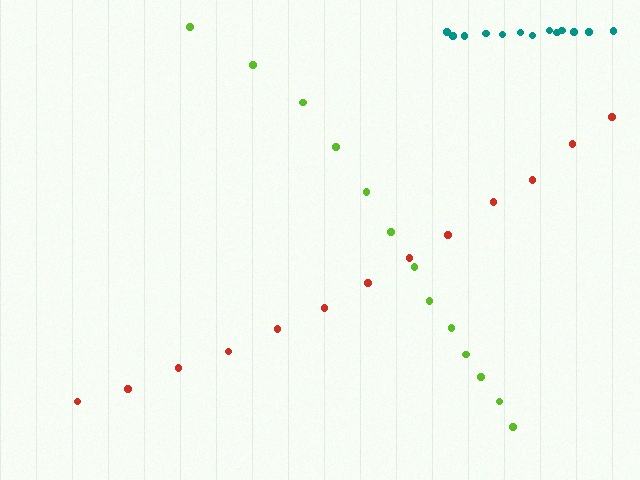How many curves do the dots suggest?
There are 3 distinct paths.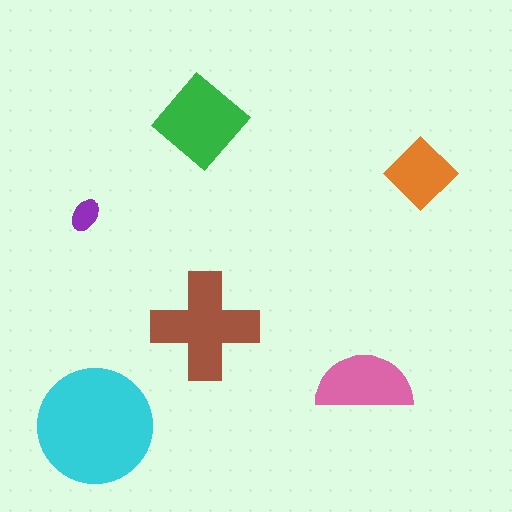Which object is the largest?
The cyan circle.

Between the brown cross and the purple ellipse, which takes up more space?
The brown cross.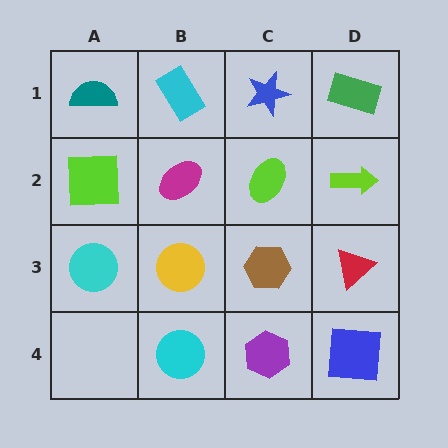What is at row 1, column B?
A cyan rectangle.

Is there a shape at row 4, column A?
No, that cell is empty.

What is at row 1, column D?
A green rectangle.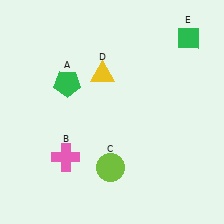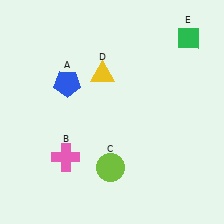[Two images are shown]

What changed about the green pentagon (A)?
In Image 1, A is green. In Image 2, it changed to blue.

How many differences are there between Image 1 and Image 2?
There is 1 difference between the two images.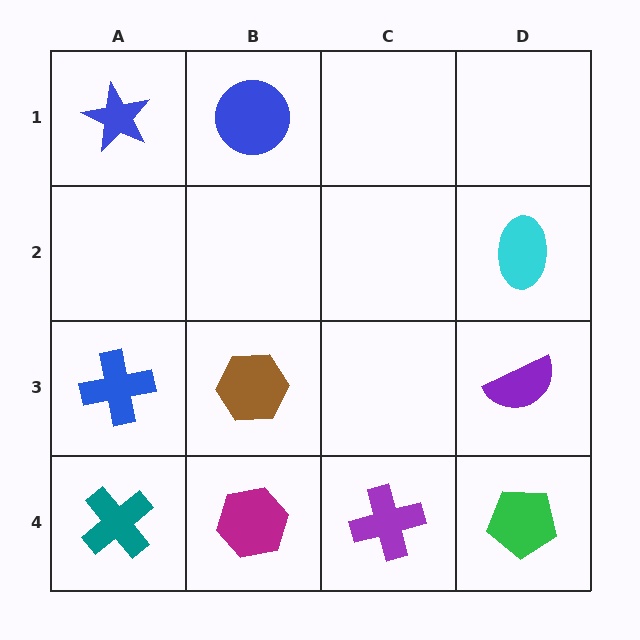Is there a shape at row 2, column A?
No, that cell is empty.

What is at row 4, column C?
A purple cross.